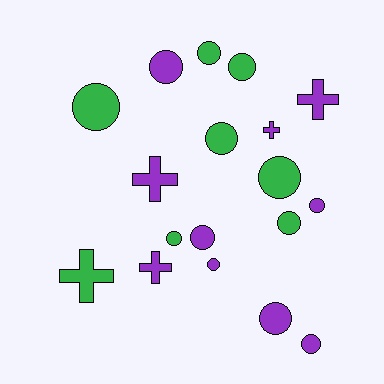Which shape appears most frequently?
Circle, with 13 objects.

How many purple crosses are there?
There are 4 purple crosses.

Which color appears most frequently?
Purple, with 10 objects.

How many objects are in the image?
There are 18 objects.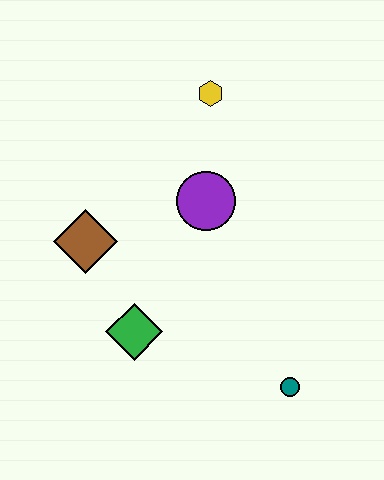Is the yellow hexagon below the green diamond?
No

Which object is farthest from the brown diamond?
The teal circle is farthest from the brown diamond.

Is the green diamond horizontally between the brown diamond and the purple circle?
Yes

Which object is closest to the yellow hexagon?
The purple circle is closest to the yellow hexagon.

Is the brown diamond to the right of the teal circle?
No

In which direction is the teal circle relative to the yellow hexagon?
The teal circle is below the yellow hexagon.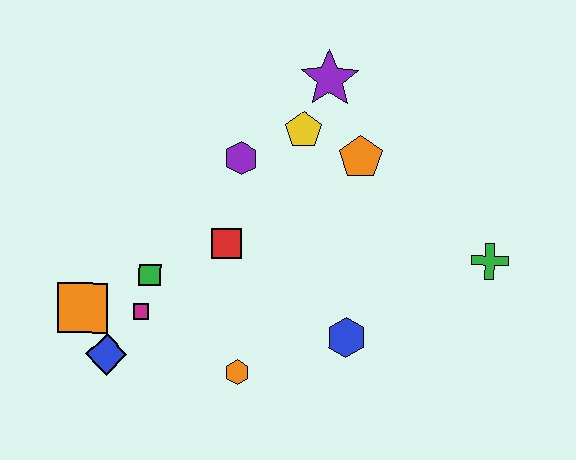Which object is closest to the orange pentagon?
The yellow pentagon is closest to the orange pentagon.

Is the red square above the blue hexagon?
Yes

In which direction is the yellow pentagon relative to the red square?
The yellow pentagon is above the red square.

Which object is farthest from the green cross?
The orange square is farthest from the green cross.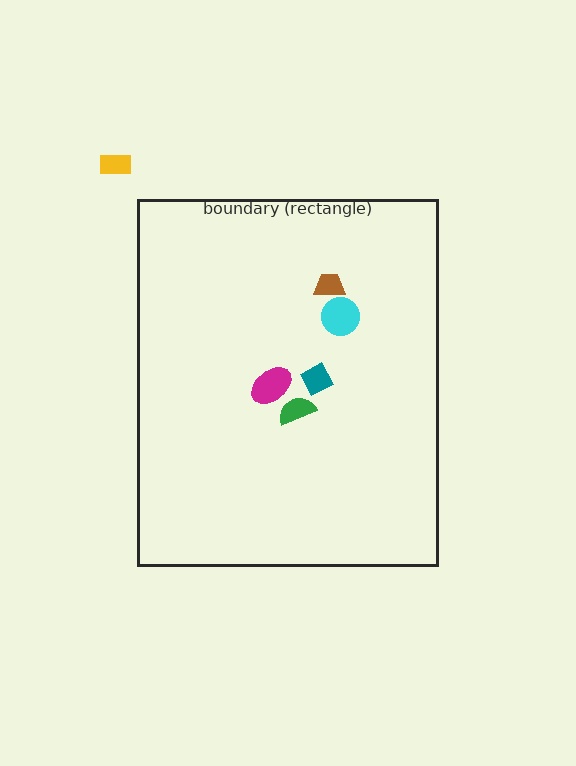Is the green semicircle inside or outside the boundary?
Inside.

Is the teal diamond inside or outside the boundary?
Inside.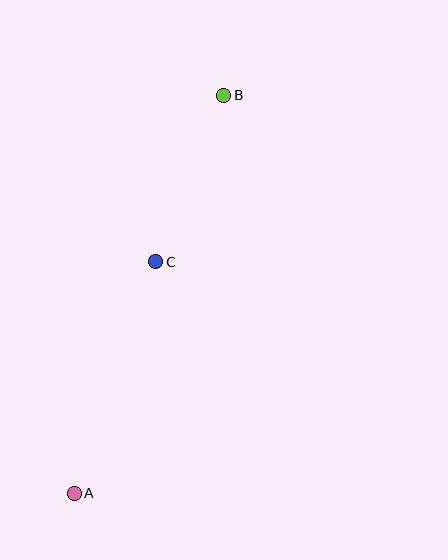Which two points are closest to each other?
Points B and C are closest to each other.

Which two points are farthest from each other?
Points A and B are farthest from each other.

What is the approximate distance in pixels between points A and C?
The distance between A and C is approximately 245 pixels.